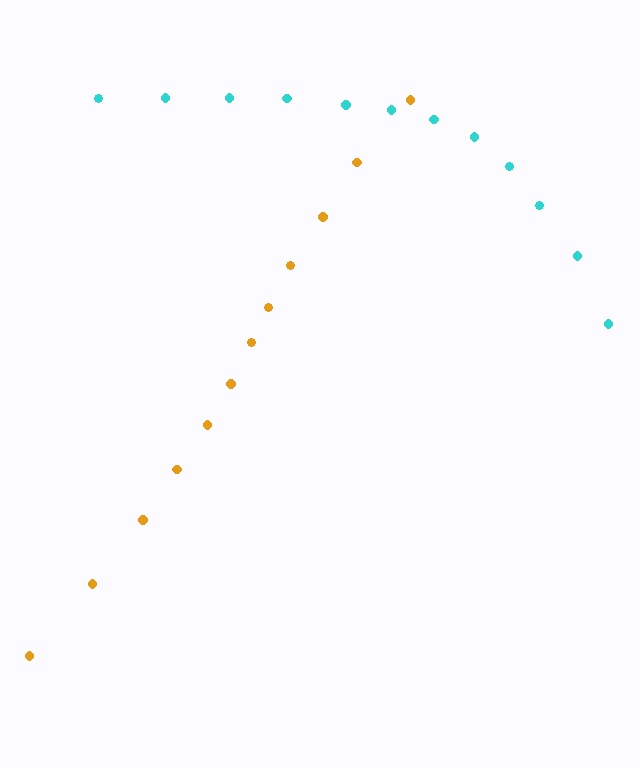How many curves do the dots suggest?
There are 2 distinct paths.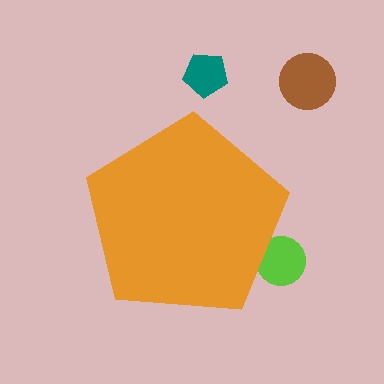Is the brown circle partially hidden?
No, the brown circle is fully visible.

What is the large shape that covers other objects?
An orange pentagon.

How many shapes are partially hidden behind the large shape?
1 shape is partially hidden.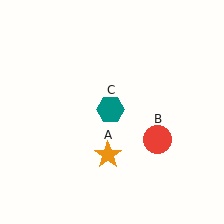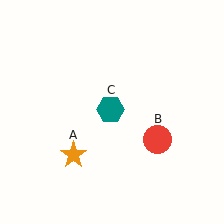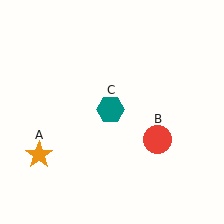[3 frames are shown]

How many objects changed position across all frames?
1 object changed position: orange star (object A).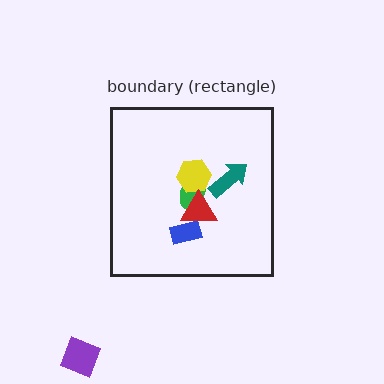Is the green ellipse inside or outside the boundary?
Inside.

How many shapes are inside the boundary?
5 inside, 1 outside.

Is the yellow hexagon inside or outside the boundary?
Inside.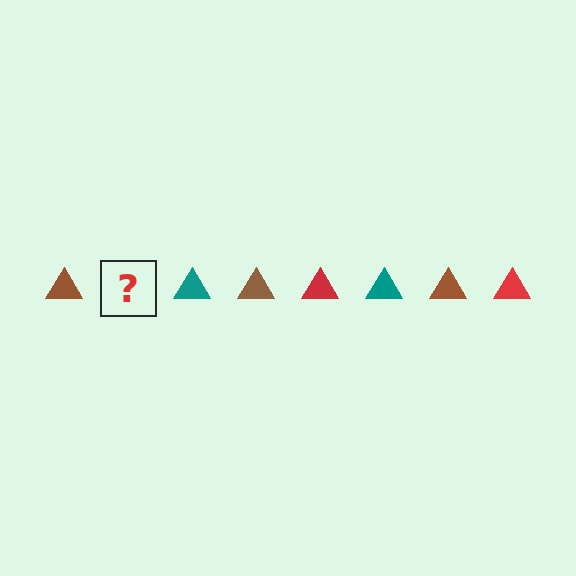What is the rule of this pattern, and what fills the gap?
The rule is that the pattern cycles through brown, red, teal triangles. The gap should be filled with a red triangle.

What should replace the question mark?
The question mark should be replaced with a red triangle.